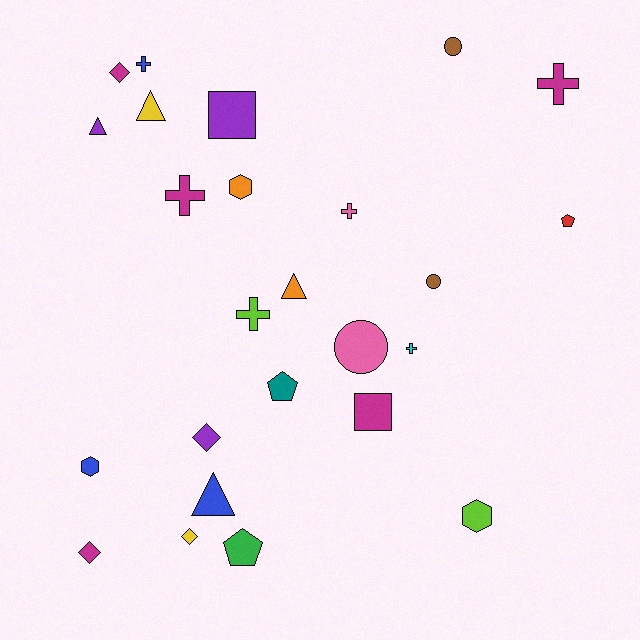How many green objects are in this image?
There is 1 green object.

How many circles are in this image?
There are 3 circles.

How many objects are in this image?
There are 25 objects.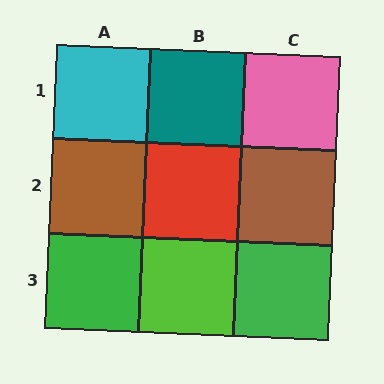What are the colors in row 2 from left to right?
Brown, red, brown.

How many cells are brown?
2 cells are brown.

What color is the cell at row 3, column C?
Green.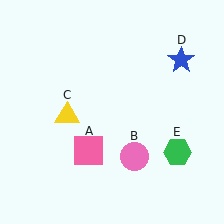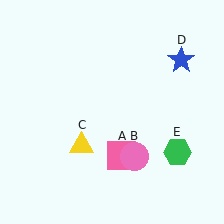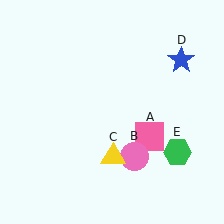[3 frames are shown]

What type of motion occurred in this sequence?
The pink square (object A), yellow triangle (object C) rotated counterclockwise around the center of the scene.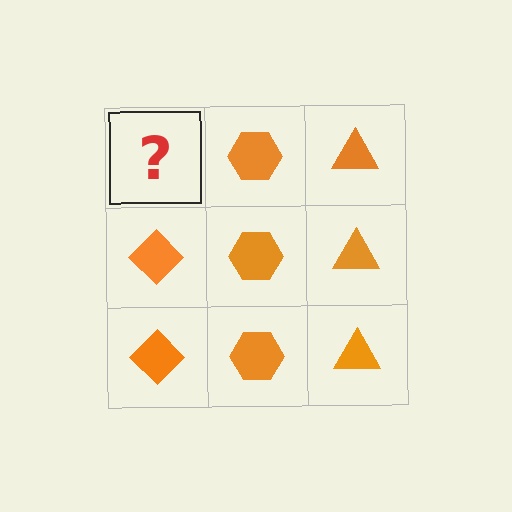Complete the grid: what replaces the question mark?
The question mark should be replaced with an orange diamond.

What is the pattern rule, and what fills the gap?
The rule is that each column has a consistent shape. The gap should be filled with an orange diamond.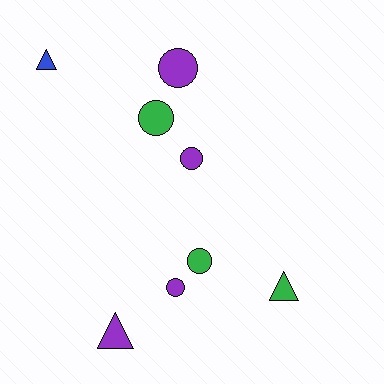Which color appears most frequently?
Purple, with 4 objects.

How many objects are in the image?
There are 8 objects.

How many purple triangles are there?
There is 1 purple triangle.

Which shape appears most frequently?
Circle, with 5 objects.